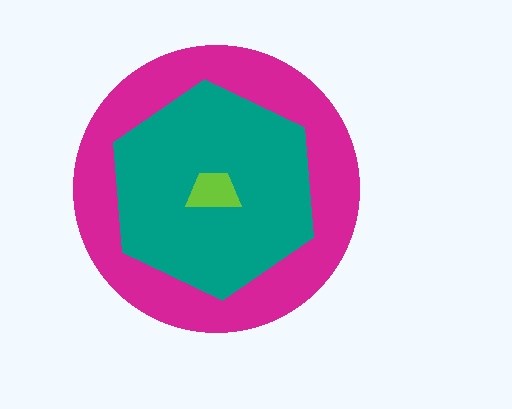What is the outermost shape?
The magenta circle.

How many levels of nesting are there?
3.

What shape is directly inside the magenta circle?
The teal hexagon.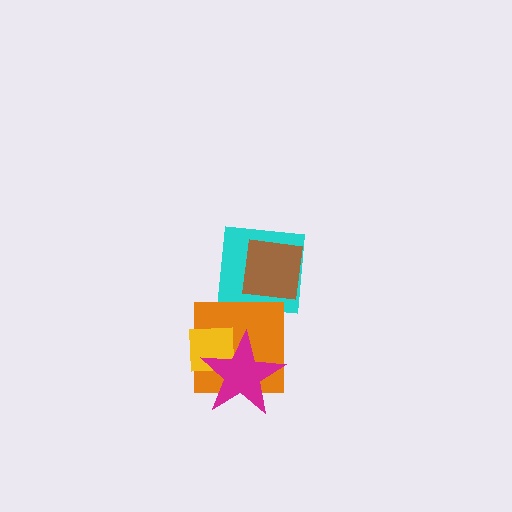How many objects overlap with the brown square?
1 object overlaps with the brown square.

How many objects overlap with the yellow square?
2 objects overlap with the yellow square.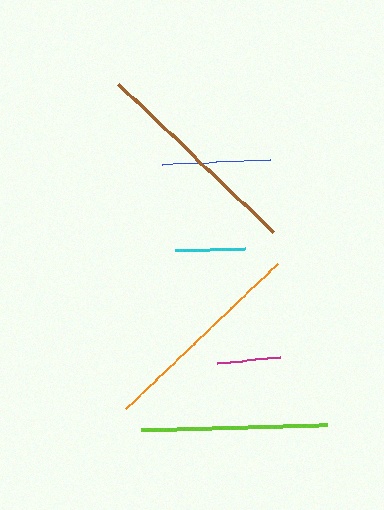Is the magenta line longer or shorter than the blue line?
The blue line is longer than the magenta line.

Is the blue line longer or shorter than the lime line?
The lime line is longer than the blue line.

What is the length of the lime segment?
The lime segment is approximately 186 pixels long.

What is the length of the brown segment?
The brown segment is approximately 214 pixels long.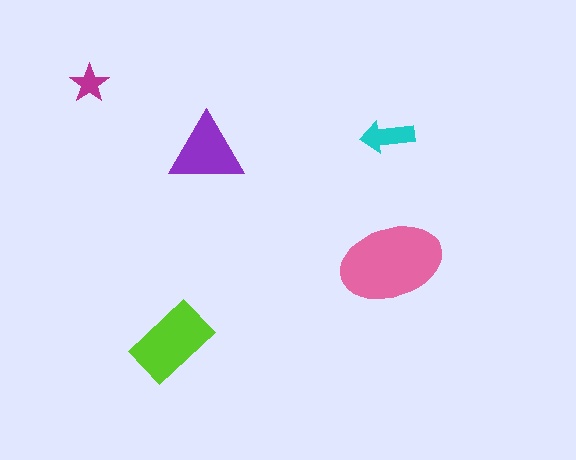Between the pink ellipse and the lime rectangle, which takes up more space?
The pink ellipse.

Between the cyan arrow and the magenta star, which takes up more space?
The cyan arrow.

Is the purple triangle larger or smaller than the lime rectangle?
Smaller.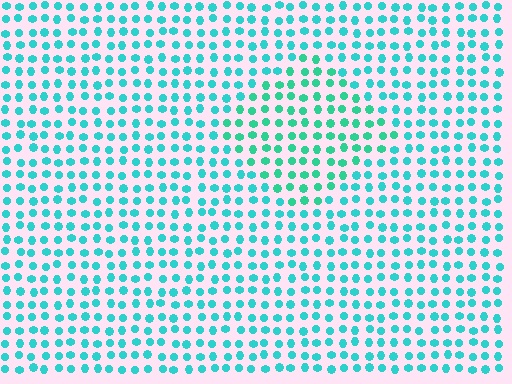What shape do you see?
I see a diamond.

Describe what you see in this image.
The image is filled with small cyan elements in a uniform arrangement. A diamond-shaped region is visible where the elements are tinted to a slightly different hue, forming a subtle color boundary.